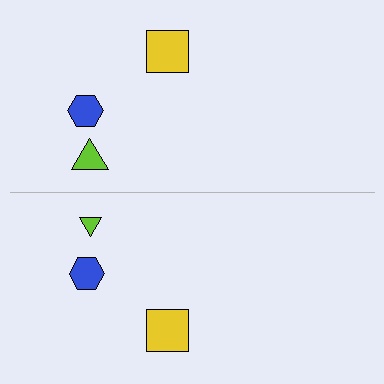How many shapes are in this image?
There are 6 shapes in this image.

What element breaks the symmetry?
The lime triangle on the bottom side has a different size than its mirror counterpart.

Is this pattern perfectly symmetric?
No, the pattern is not perfectly symmetric. The lime triangle on the bottom side has a different size than its mirror counterpart.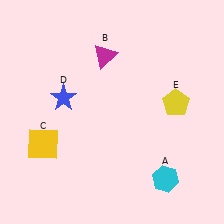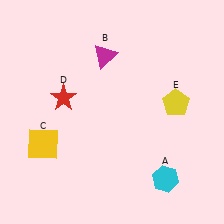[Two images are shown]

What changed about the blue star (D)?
In Image 1, D is blue. In Image 2, it changed to red.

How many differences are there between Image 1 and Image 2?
There is 1 difference between the two images.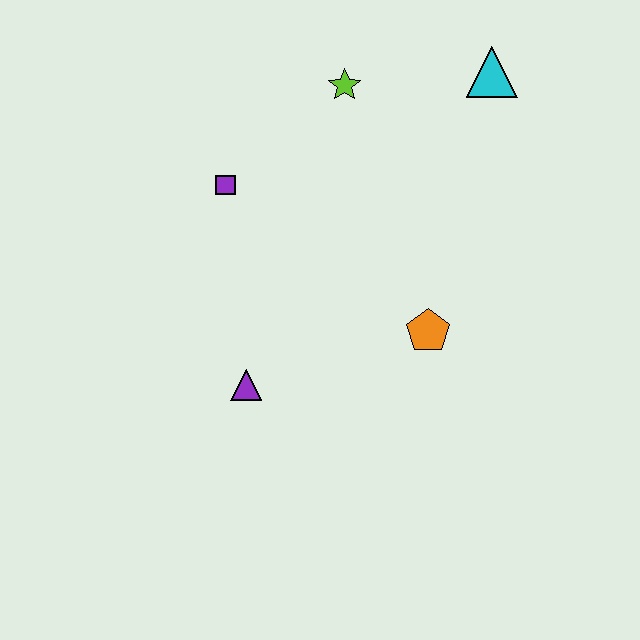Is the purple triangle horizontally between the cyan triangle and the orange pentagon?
No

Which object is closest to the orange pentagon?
The purple triangle is closest to the orange pentagon.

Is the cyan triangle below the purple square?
No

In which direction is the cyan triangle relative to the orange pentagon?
The cyan triangle is above the orange pentagon.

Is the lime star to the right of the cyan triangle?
No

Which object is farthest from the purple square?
The cyan triangle is farthest from the purple square.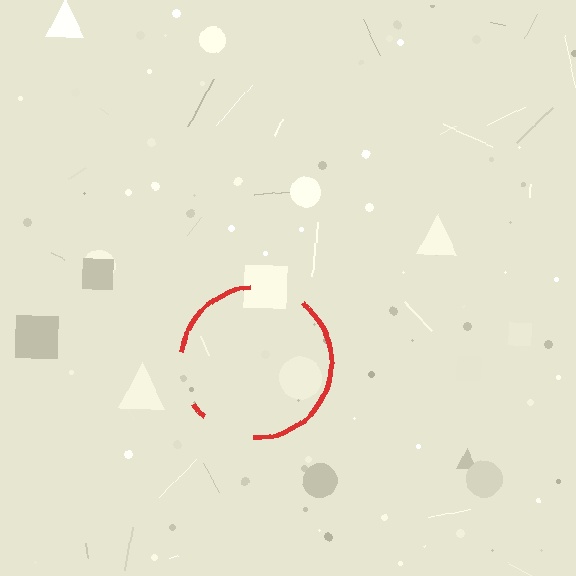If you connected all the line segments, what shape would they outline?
They would outline a circle.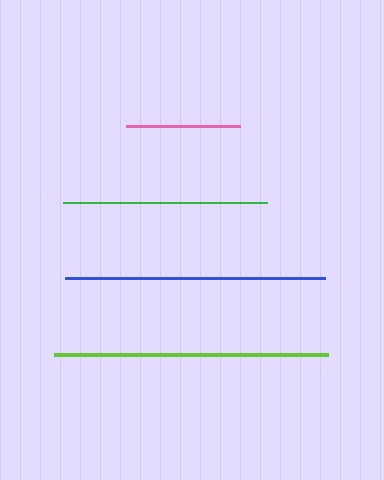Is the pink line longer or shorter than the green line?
The green line is longer than the pink line.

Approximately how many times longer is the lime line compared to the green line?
The lime line is approximately 1.3 times the length of the green line.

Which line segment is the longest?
The lime line is the longest at approximately 275 pixels.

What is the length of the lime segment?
The lime segment is approximately 275 pixels long.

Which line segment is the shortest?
The pink line is the shortest at approximately 113 pixels.